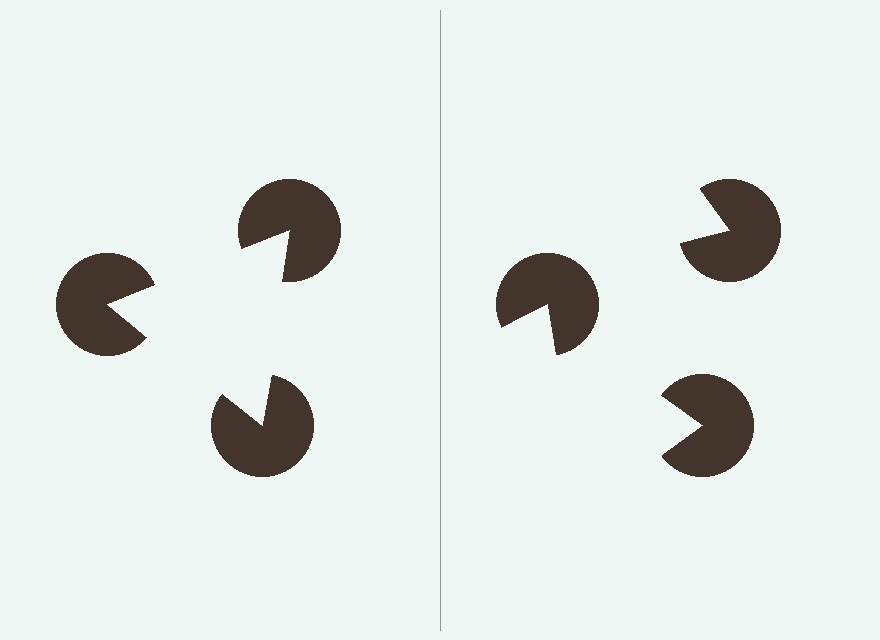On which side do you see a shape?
An illusory triangle appears on the left side. On the right side the wedge cuts are rotated, so no coherent shape forms.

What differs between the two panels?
The pac-man discs are positioned identically on both sides; only the wedge orientations differ. On the left they align to a triangle; on the right they are misaligned.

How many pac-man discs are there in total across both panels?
6 — 3 on each side.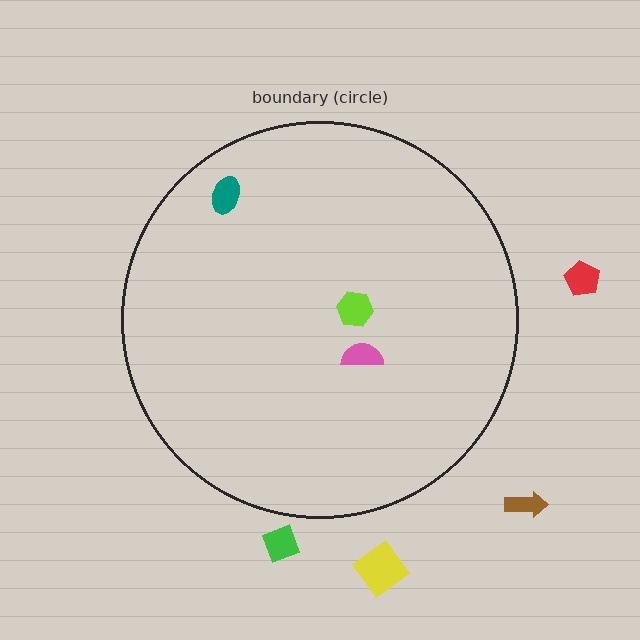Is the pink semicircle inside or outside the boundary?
Inside.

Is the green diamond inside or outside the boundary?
Outside.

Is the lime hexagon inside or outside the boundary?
Inside.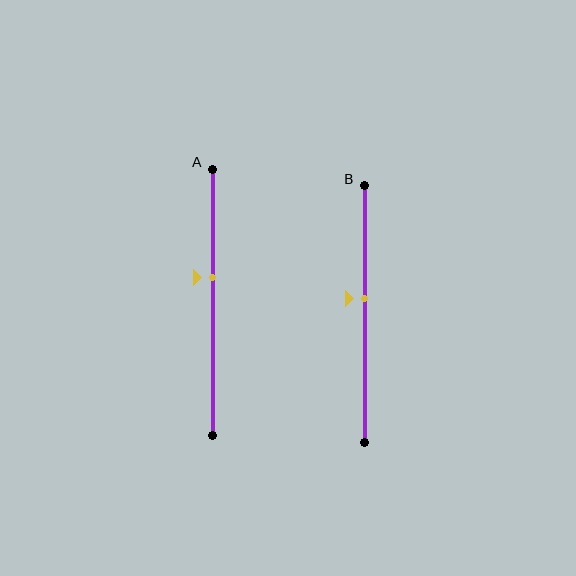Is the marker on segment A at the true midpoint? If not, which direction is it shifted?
No, the marker on segment A is shifted upward by about 9% of the segment length.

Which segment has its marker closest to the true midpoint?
Segment B has its marker closest to the true midpoint.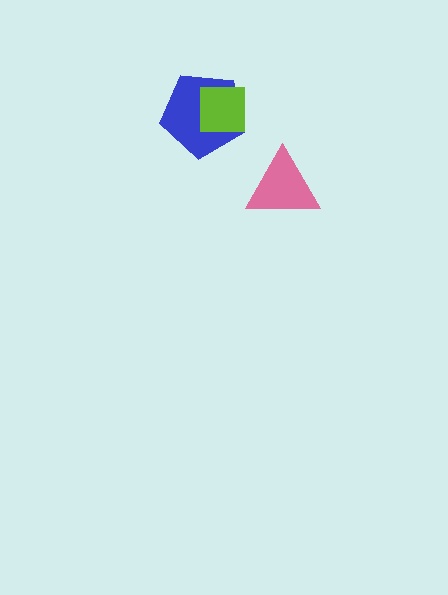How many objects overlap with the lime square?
1 object overlaps with the lime square.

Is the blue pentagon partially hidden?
Yes, it is partially covered by another shape.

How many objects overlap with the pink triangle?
0 objects overlap with the pink triangle.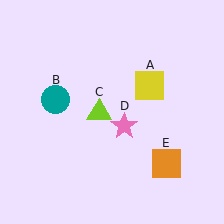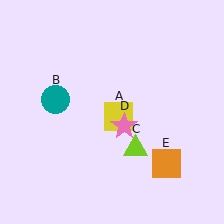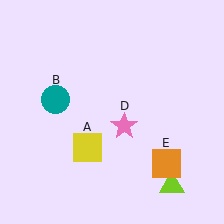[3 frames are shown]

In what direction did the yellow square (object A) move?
The yellow square (object A) moved down and to the left.